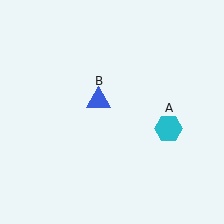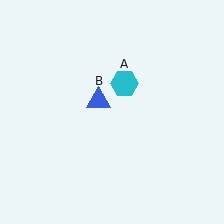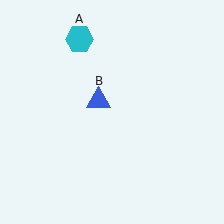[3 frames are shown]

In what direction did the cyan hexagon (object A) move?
The cyan hexagon (object A) moved up and to the left.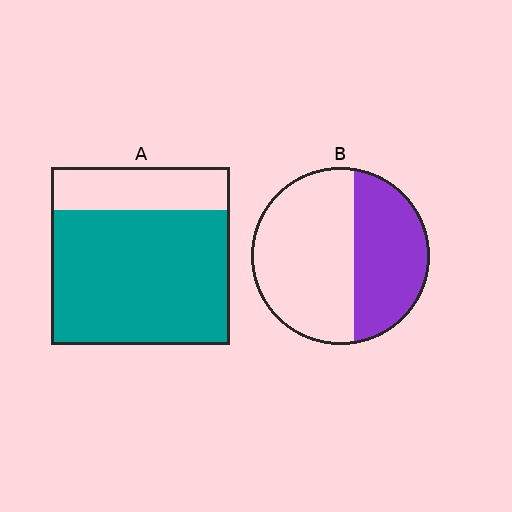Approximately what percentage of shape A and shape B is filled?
A is approximately 75% and B is approximately 40%.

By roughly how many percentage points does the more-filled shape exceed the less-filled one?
By roughly 35 percentage points (A over B).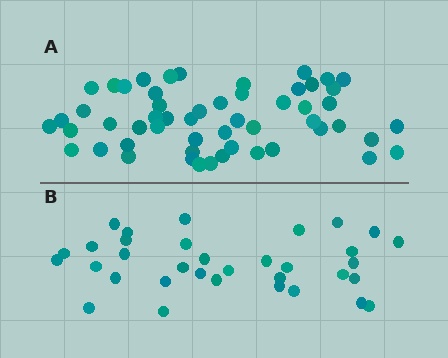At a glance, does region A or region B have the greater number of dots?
Region A (the top region) has more dots.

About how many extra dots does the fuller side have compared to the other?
Region A has approximately 20 more dots than region B.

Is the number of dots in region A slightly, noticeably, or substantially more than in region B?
Region A has substantially more. The ratio is roughly 1.6 to 1.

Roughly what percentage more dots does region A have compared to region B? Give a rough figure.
About 60% more.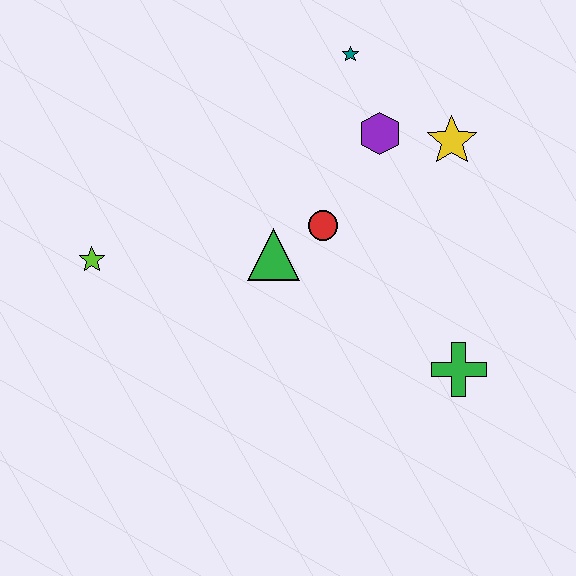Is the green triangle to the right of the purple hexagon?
No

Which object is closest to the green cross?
The red circle is closest to the green cross.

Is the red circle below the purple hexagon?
Yes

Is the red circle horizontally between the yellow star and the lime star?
Yes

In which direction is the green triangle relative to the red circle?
The green triangle is to the left of the red circle.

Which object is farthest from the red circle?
The lime star is farthest from the red circle.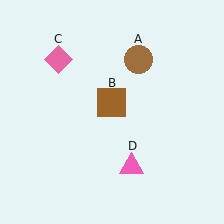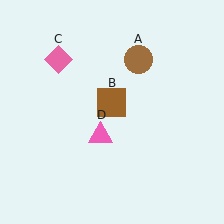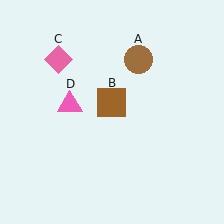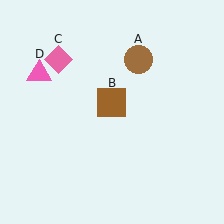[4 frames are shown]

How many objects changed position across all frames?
1 object changed position: pink triangle (object D).